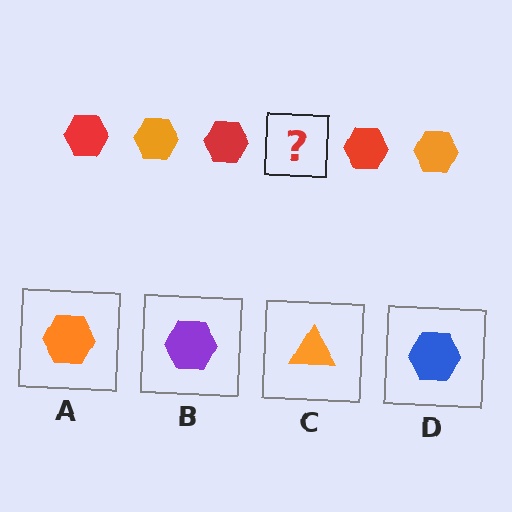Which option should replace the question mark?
Option A.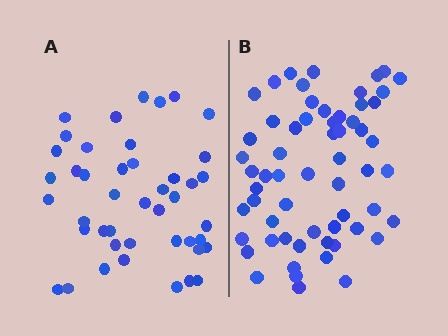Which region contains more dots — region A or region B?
Region B (the right region) has more dots.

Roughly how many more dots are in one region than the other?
Region B has approximately 15 more dots than region A.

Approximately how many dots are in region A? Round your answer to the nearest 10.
About 40 dots. (The exact count is 44, which rounds to 40.)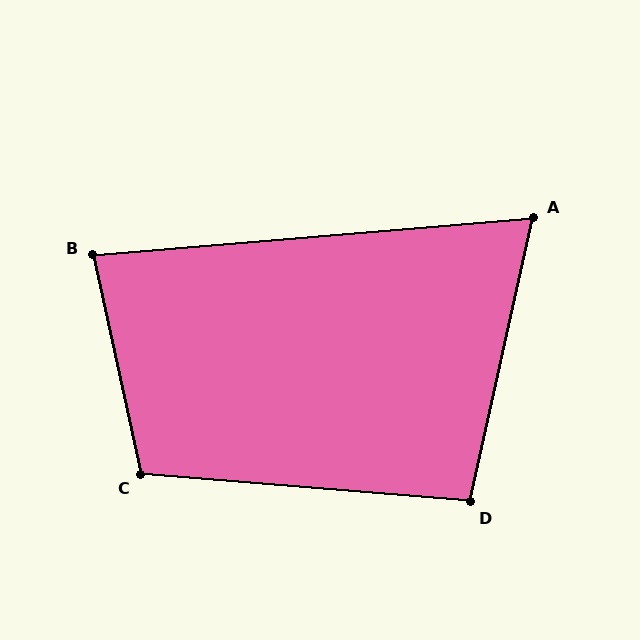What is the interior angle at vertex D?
Approximately 98 degrees (obtuse).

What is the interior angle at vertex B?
Approximately 82 degrees (acute).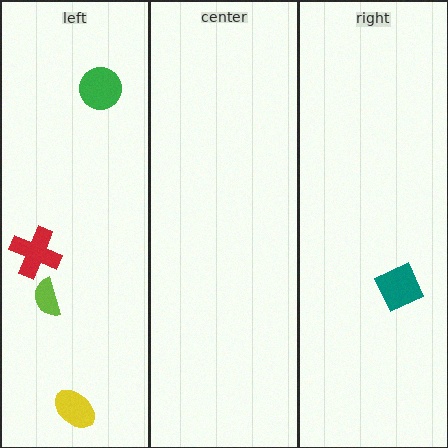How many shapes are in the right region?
1.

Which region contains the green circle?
The left region.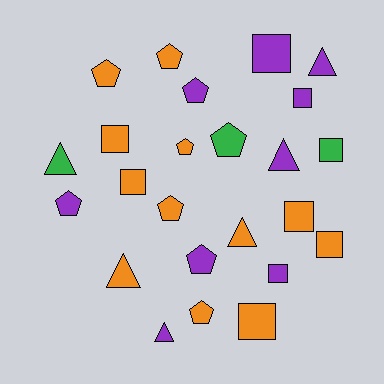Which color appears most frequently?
Orange, with 12 objects.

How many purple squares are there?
There are 3 purple squares.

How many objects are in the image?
There are 24 objects.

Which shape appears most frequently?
Square, with 9 objects.